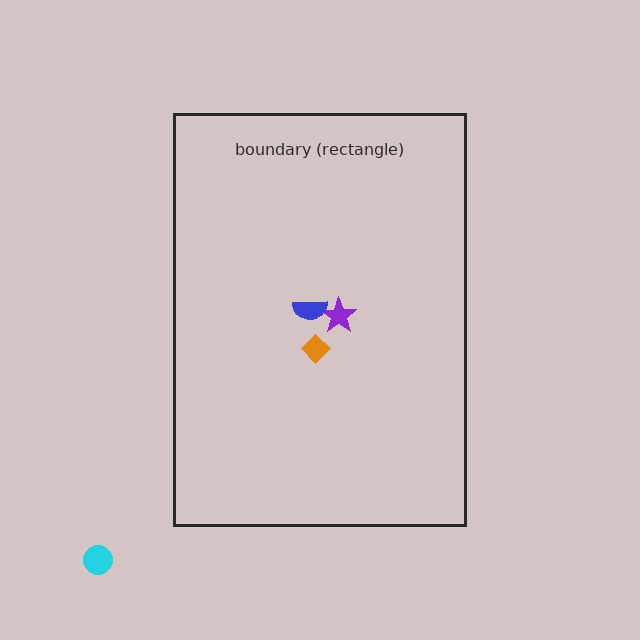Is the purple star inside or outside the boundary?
Inside.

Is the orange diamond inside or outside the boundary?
Inside.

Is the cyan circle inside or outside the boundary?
Outside.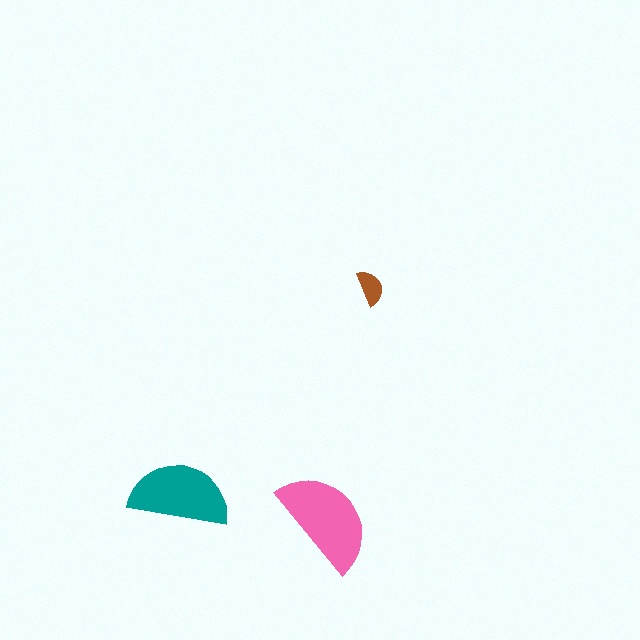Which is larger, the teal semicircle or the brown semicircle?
The teal one.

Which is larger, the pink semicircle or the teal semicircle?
The pink one.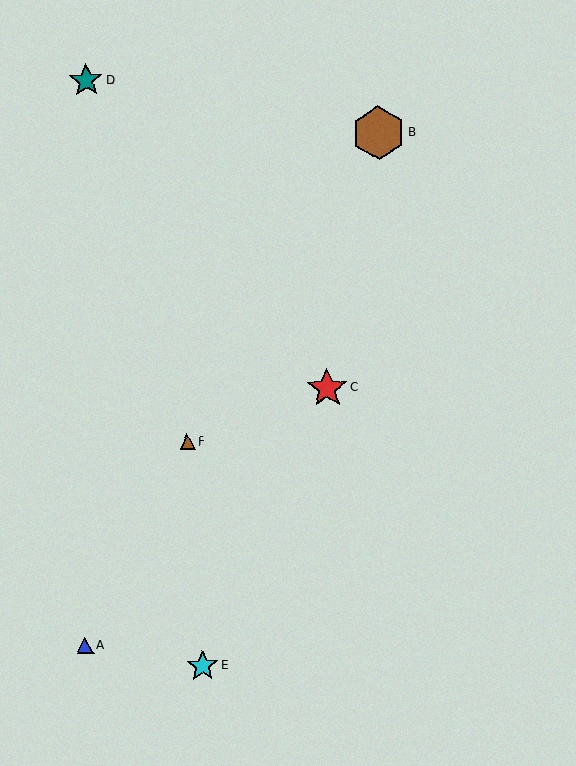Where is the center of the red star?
The center of the red star is at (327, 388).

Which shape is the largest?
The brown hexagon (labeled B) is the largest.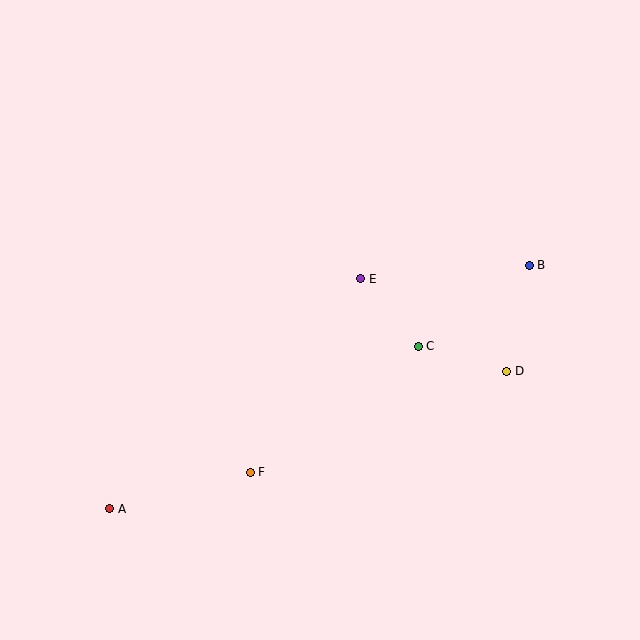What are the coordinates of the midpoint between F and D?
The midpoint between F and D is at (379, 422).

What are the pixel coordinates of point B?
Point B is at (529, 265).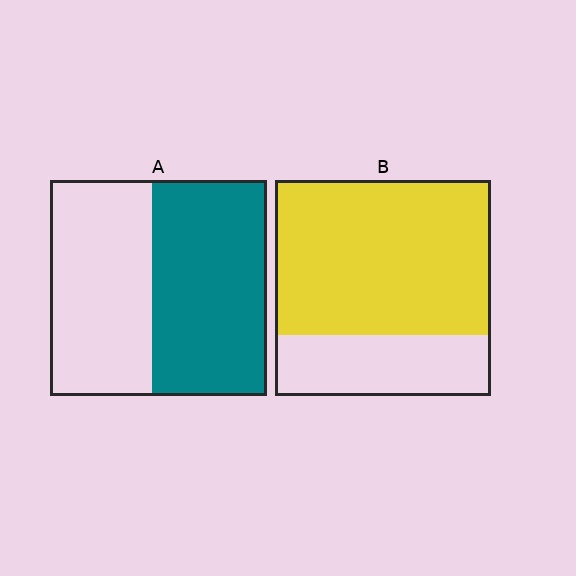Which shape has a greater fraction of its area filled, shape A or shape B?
Shape B.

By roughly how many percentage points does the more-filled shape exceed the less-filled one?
By roughly 20 percentage points (B over A).